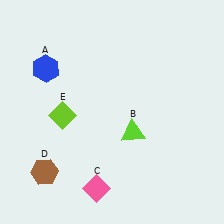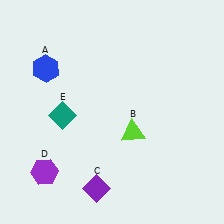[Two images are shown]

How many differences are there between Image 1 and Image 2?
There are 3 differences between the two images.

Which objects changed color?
C changed from pink to purple. D changed from brown to purple. E changed from lime to teal.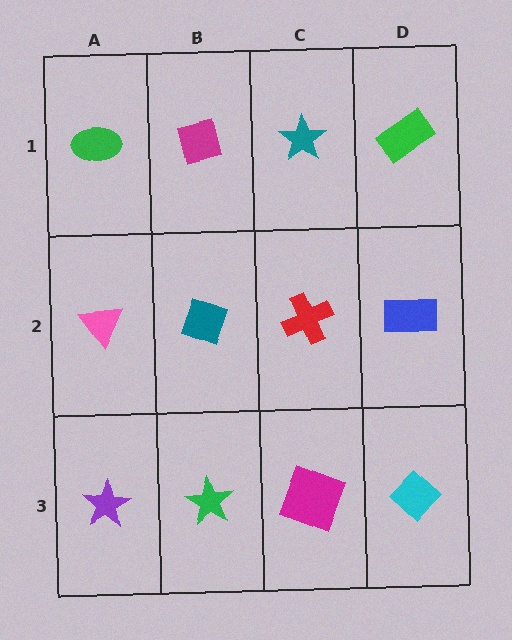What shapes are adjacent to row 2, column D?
A green rectangle (row 1, column D), a cyan diamond (row 3, column D), a red cross (row 2, column C).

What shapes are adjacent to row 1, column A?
A pink triangle (row 2, column A), a magenta square (row 1, column B).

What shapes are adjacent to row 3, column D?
A blue rectangle (row 2, column D), a magenta square (row 3, column C).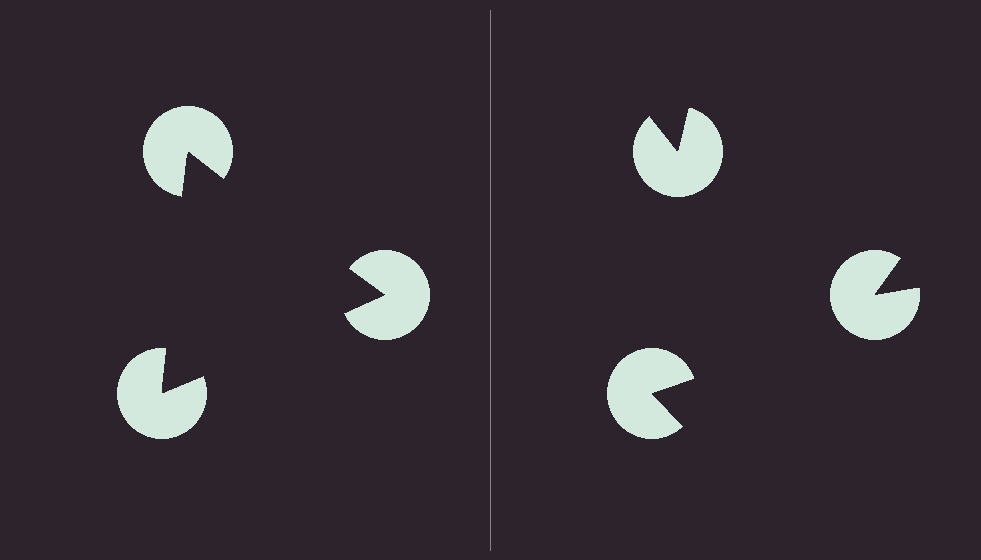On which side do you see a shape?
An illusory triangle appears on the left side. On the right side the wedge cuts are rotated, so no coherent shape forms.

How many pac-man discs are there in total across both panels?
6 — 3 on each side.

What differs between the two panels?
The pac-man discs are positioned identically on both sides; only the wedge orientations differ. On the left they align to a triangle; on the right they are misaligned.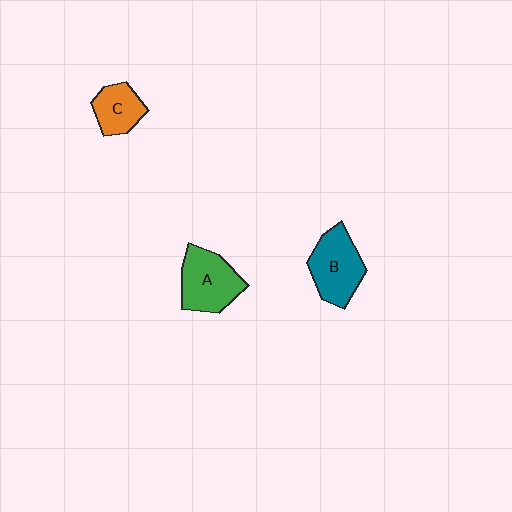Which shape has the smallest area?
Shape C (orange).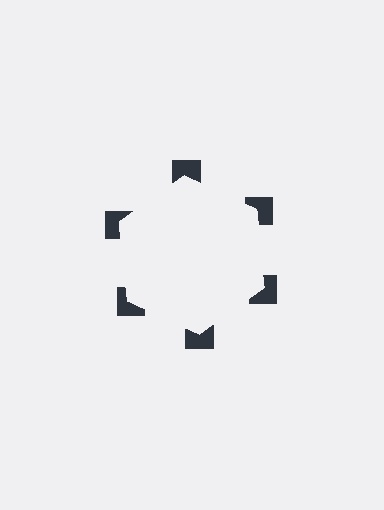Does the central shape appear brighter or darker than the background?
It typically appears slightly brighter than the background, even though no actual brightness change is drawn.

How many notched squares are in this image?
There are 6 — one at each vertex of the illusory hexagon.